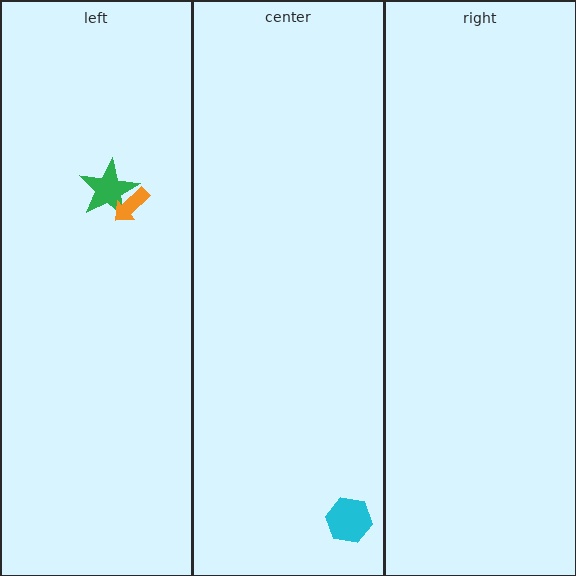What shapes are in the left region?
The green star, the orange arrow.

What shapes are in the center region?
The cyan hexagon.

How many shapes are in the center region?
1.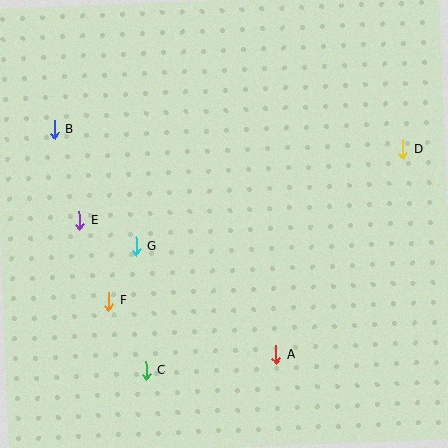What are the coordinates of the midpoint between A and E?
The midpoint between A and E is at (178, 288).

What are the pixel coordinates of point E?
Point E is at (79, 221).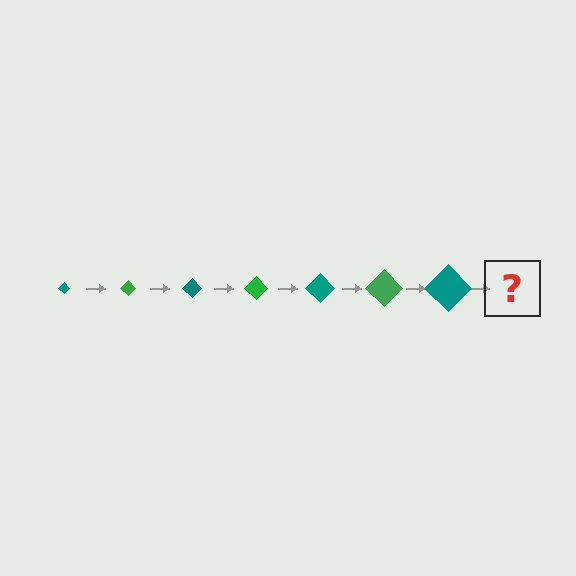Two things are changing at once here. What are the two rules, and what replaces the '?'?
The two rules are that the diamond grows larger each step and the color cycles through teal and green. The '?' should be a green diamond, larger than the previous one.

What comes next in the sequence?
The next element should be a green diamond, larger than the previous one.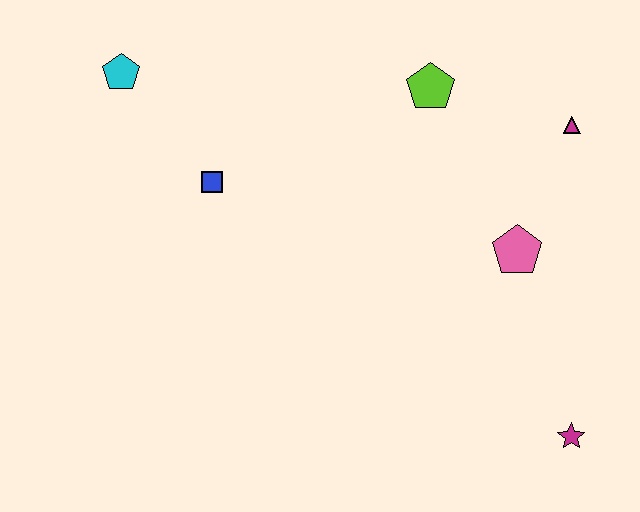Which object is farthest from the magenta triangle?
The cyan pentagon is farthest from the magenta triangle.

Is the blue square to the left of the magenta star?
Yes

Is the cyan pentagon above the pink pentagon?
Yes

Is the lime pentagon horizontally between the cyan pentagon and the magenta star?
Yes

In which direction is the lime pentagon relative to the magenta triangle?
The lime pentagon is to the left of the magenta triangle.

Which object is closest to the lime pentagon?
The magenta triangle is closest to the lime pentagon.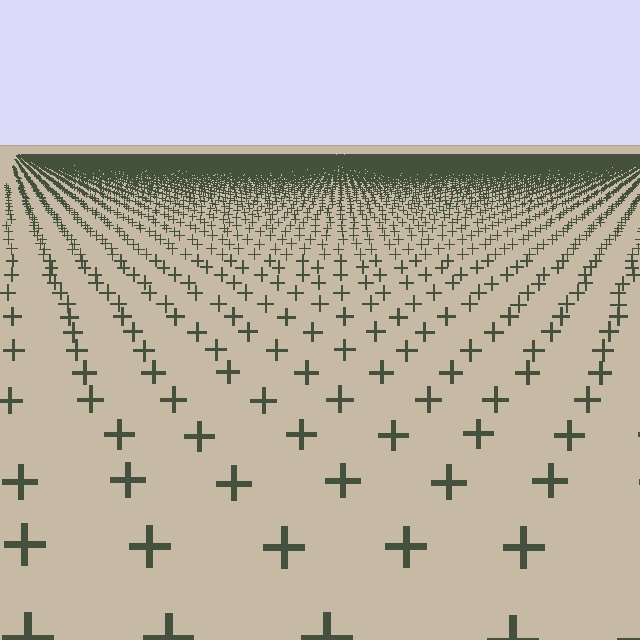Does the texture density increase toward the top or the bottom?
Density increases toward the top.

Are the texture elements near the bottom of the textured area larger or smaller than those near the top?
Larger. Near the bottom, elements are closer to the viewer and appear at a bigger on-screen size.